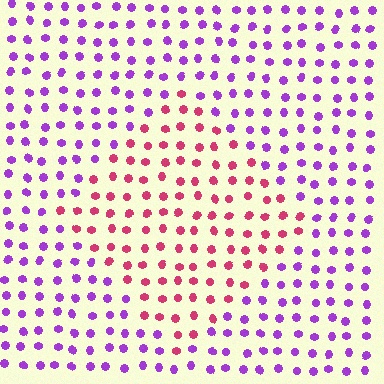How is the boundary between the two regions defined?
The boundary is defined purely by a slight shift in hue (about 56 degrees). Spacing, size, and orientation are identical on both sides.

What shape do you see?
I see a diamond.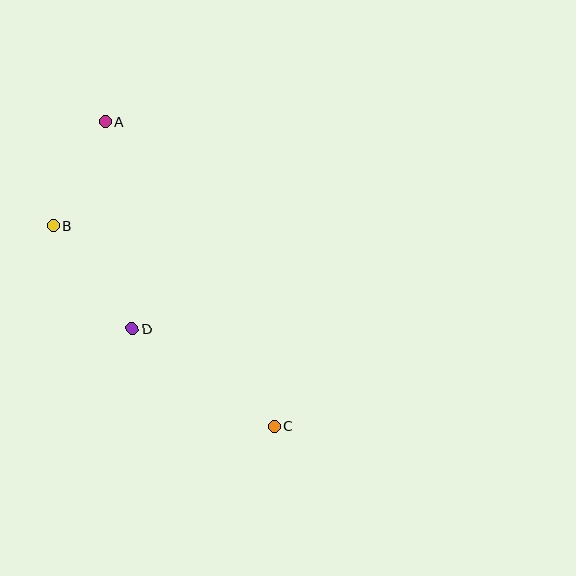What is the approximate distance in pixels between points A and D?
The distance between A and D is approximately 209 pixels.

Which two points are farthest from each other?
Points A and C are farthest from each other.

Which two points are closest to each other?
Points A and B are closest to each other.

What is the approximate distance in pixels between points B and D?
The distance between B and D is approximately 130 pixels.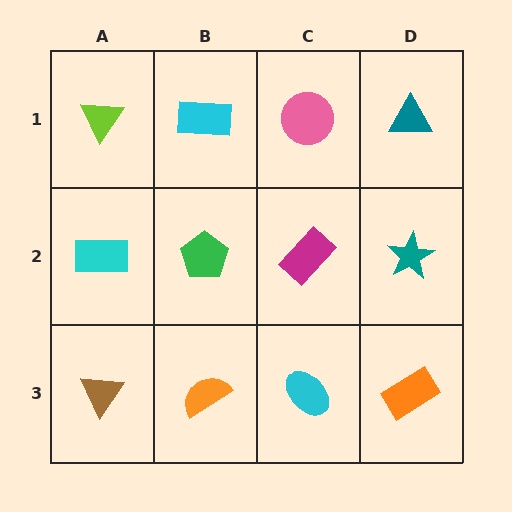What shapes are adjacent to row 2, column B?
A cyan rectangle (row 1, column B), an orange semicircle (row 3, column B), a cyan rectangle (row 2, column A), a magenta rectangle (row 2, column C).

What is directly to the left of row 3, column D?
A cyan ellipse.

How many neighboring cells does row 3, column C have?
3.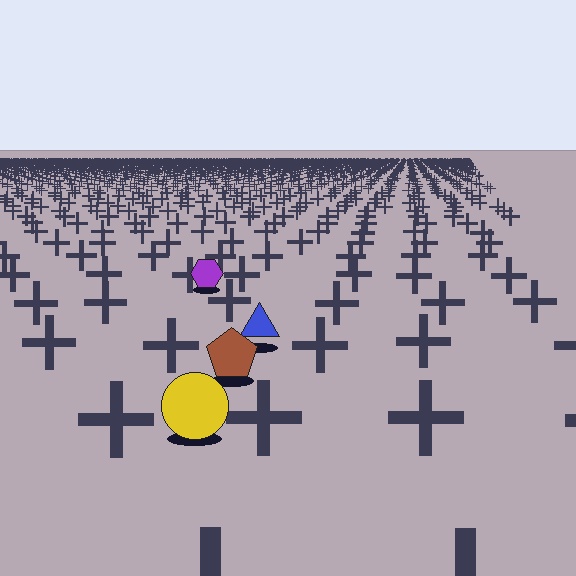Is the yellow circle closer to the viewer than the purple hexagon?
Yes. The yellow circle is closer — you can tell from the texture gradient: the ground texture is coarser near it.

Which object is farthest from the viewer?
The purple hexagon is farthest from the viewer. It appears smaller and the ground texture around it is denser.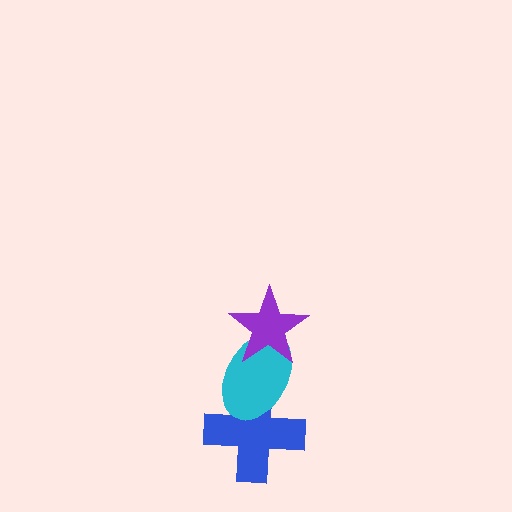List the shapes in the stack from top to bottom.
From top to bottom: the purple star, the cyan ellipse, the blue cross.